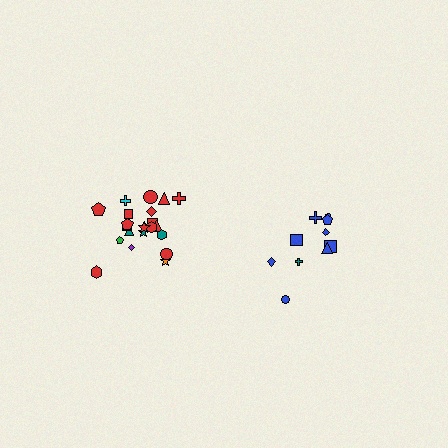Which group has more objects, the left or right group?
The left group.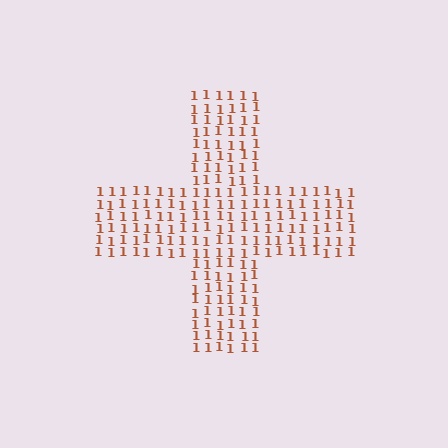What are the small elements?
The small elements are digit 1's.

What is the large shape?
The large shape is a cross.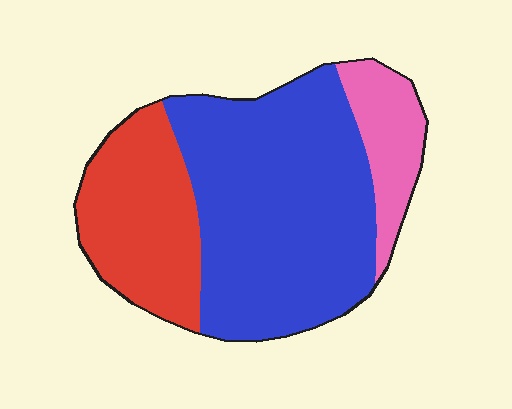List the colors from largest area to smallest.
From largest to smallest: blue, red, pink.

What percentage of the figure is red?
Red covers roughly 25% of the figure.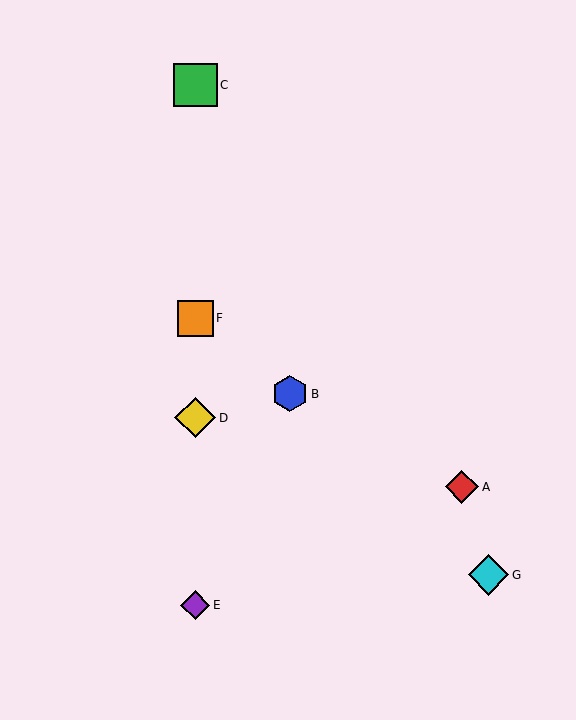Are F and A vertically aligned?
No, F is at x≈195 and A is at x≈462.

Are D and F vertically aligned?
Yes, both are at x≈195.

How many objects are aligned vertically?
4 objects (C, D, E, F) are aligned vertically.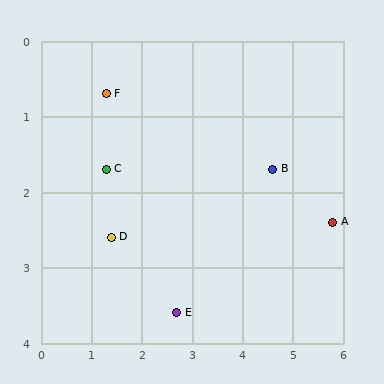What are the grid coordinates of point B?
Point B is at approximately (4.6, 1.7).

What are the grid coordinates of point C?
Point C is at approximately (1.3, 1.7).